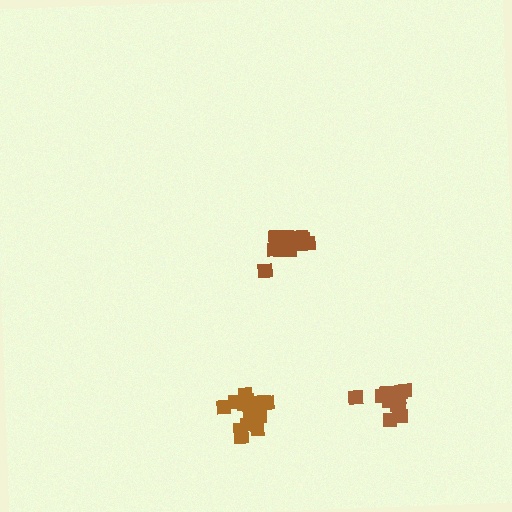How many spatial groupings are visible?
There are 3 spatial groupings.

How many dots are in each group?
Group 1: 12 dots, Group 2: 17 dots, Group 3: 13 dots (42 total).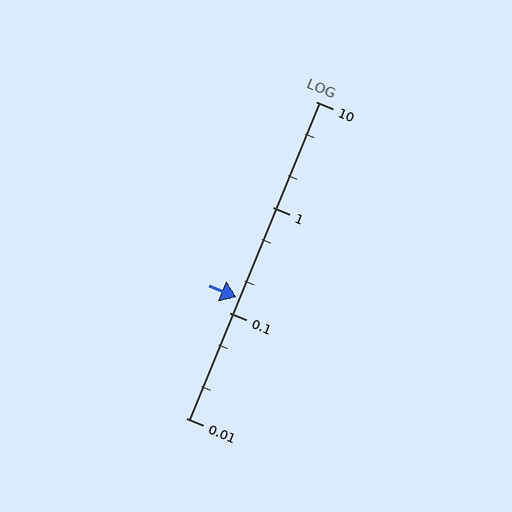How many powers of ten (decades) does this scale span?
The scale spans 3 decades, from 0.01 to 10.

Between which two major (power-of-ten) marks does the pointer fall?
The pointer is between 0.1 and 1.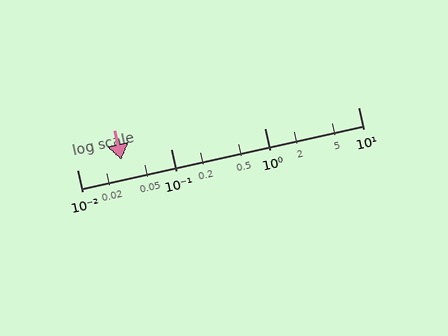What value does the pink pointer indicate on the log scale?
The pointer indicates approximately 0.03.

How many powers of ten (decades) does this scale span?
The scale spans 3 decades, from 0.01 to 10.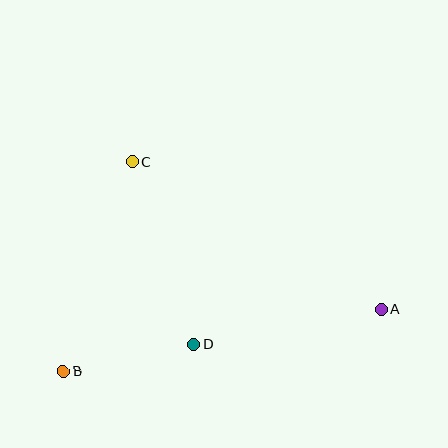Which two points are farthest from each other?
Points A and B are farthest from each other.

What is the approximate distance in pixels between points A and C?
The distance between A and C is approximately 289 pixels.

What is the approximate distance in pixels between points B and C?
The distance between B and C is approximately 220 pixels.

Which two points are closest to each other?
Points B and D are closest to each other.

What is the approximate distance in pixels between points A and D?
The distance between A and D is approximately 190 pixels.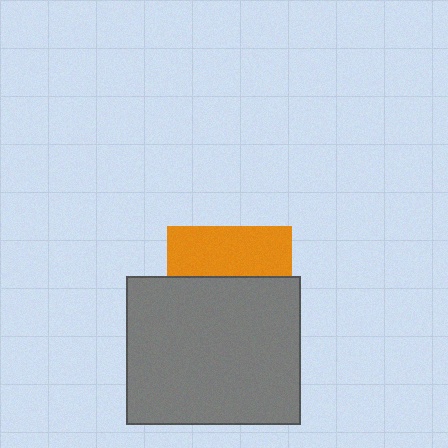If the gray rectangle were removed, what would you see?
You would see the complete orange square.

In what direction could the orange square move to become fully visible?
The orange square could move up. That would shift it out from behind the gray rectangle entirely.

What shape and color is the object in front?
The object in front is a gray rectangle.